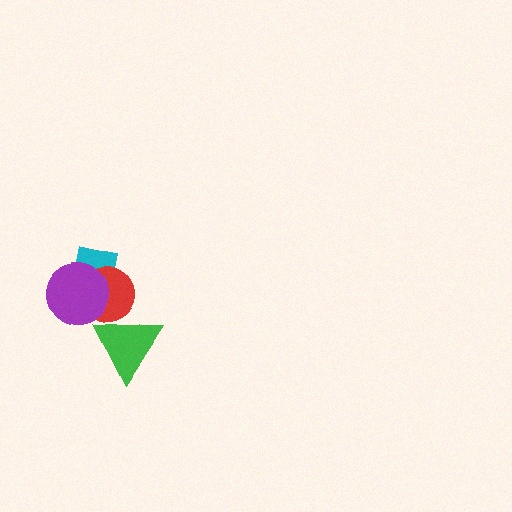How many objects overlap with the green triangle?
1 object overlaps with the green triangle.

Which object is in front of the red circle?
The purple circle is in front of the red circle.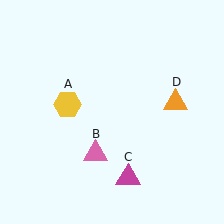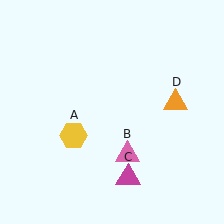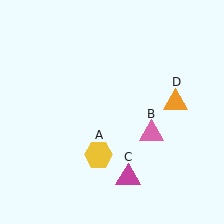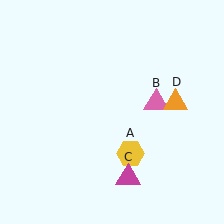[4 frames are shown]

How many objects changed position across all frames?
2 objects changed position: yellow hexagon (object A), pink triangle (object B).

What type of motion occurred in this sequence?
The yellow hexagon (object A), pink triangle (object B) rotated counterclockwise around the center of the scene.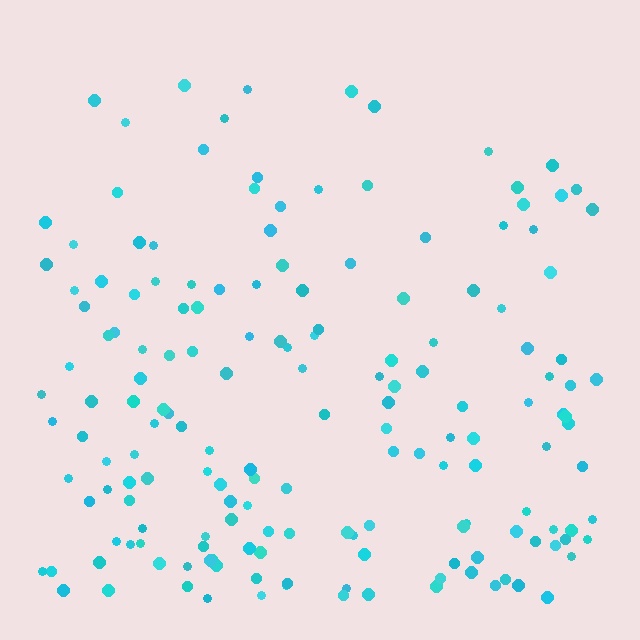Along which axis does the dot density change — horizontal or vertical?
Vertical.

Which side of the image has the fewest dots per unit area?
The top.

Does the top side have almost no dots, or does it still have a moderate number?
Still a moderate number, just noticeably fewer than the bottom.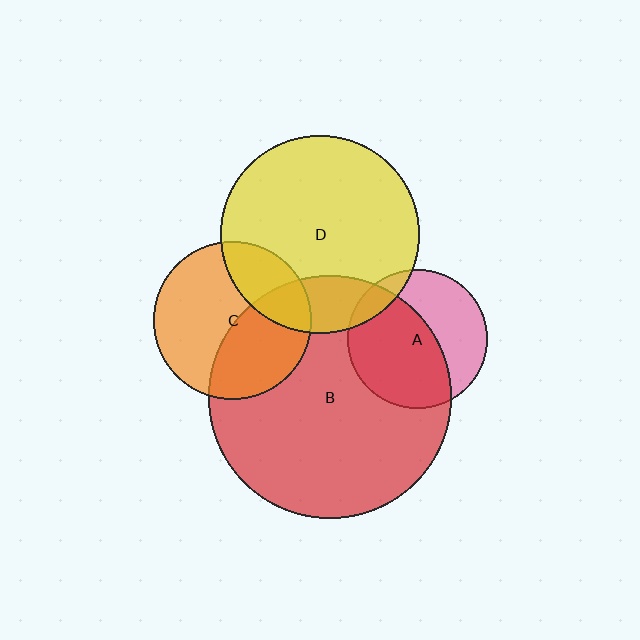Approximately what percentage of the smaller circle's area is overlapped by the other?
Approximately 10%.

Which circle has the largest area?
Circle B (red).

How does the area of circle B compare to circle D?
Approximately 1.5 times.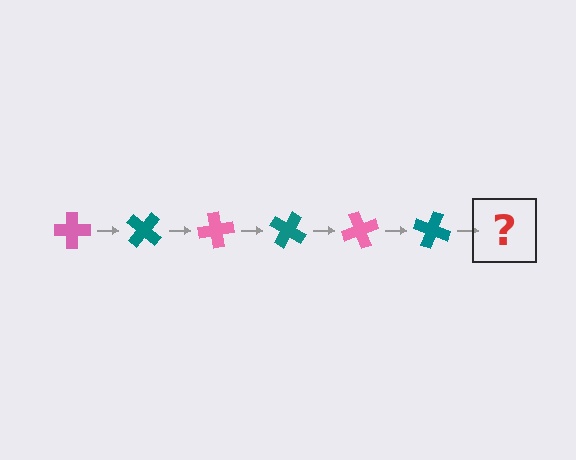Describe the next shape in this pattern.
It should be a pink cross, rotated 240 degrees from the start.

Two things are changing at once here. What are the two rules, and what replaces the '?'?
The two rules are that it rotates 40 degrees each step and the color cycles through pink and teal. The '?' should be a pink cross, rotated 240 degrees from the start.